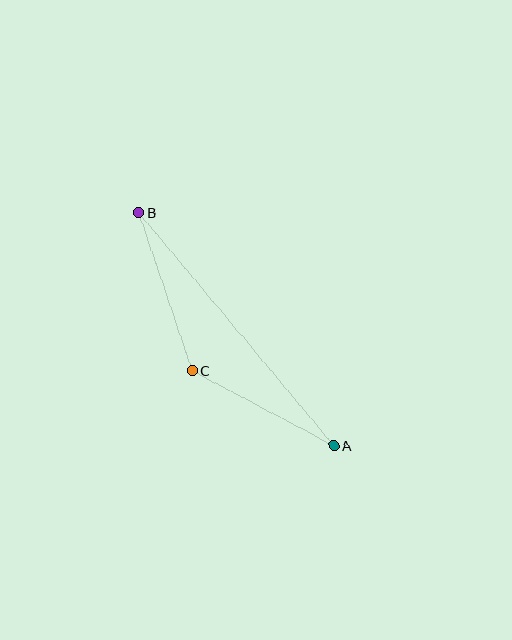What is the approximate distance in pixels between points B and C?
The distance between B and C is approximately 167 pixels.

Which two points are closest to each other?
Points A and C are closest to each other.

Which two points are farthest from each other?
Points A and B are farthest from each other.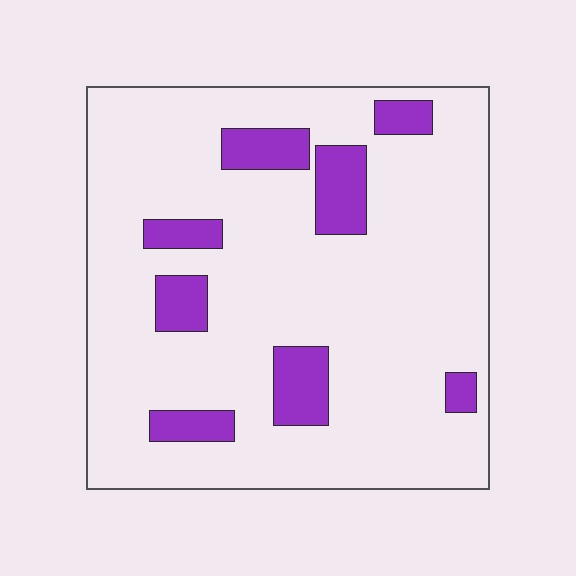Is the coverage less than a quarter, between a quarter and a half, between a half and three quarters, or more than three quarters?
Less than a quarter.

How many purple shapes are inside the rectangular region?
8.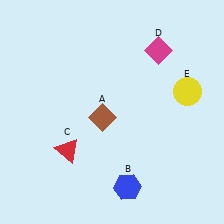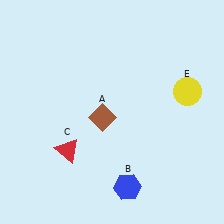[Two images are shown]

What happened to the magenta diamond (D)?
The magenta diamond (D) was removed in Image 2. It was in the top-right area of Image 1.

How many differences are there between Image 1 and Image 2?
There is 1 difference between the two images.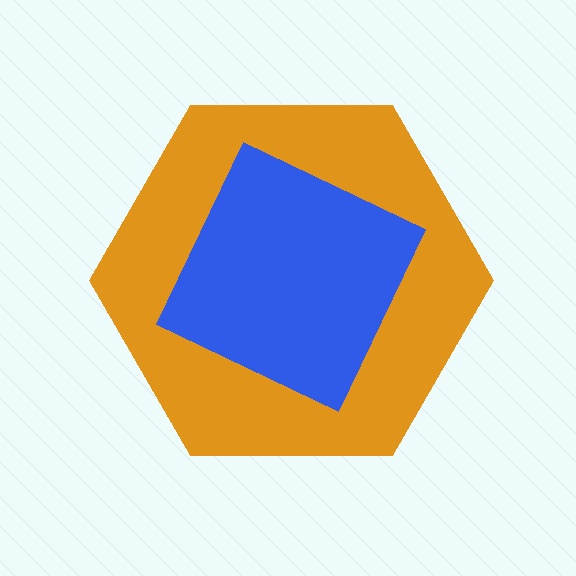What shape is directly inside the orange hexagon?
The blue diamond.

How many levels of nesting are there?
2.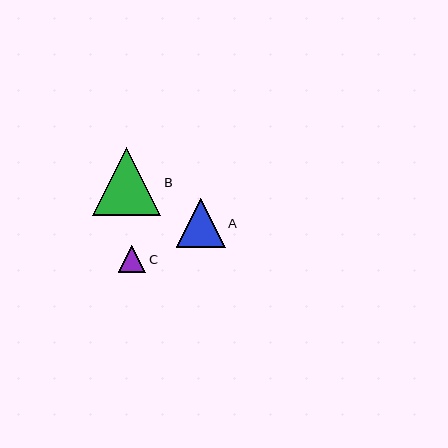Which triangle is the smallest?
Triangle C is the smallest with a size of approximately 27 pixels.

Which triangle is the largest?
Triangle B is the largest with a size of approximately 68 pixels.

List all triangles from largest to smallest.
From largest to smallest: B, A, C.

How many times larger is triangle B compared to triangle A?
Triangle B is approximately 1.4 times the size of triangle A.